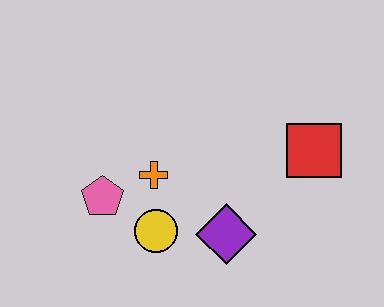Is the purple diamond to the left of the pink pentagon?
No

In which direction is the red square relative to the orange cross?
The red square is to the right of the orange cross.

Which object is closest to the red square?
The purple diamond is closest to the red square.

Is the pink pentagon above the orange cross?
No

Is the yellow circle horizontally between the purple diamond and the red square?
No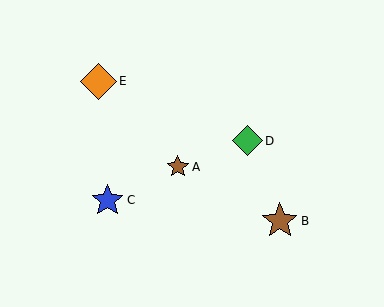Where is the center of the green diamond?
The center of the green diamond is at (247, 141).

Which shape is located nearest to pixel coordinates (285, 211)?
The brown star (labeled B) at (280, 221) is nearest to that location.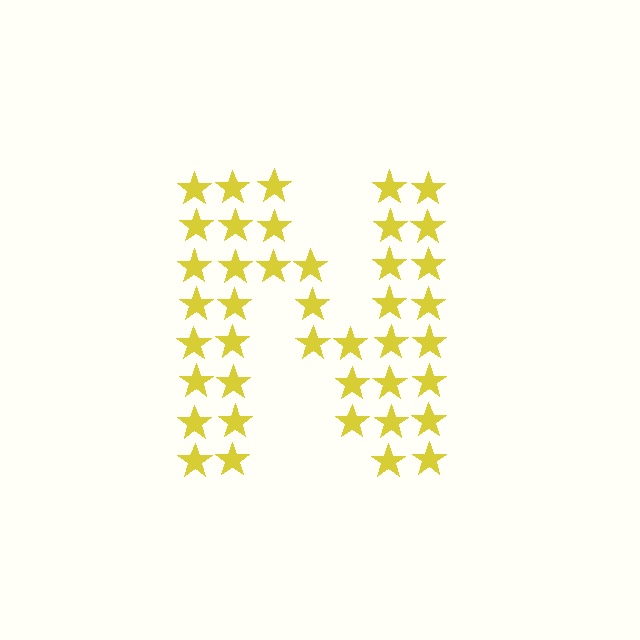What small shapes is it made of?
It is made of small stars.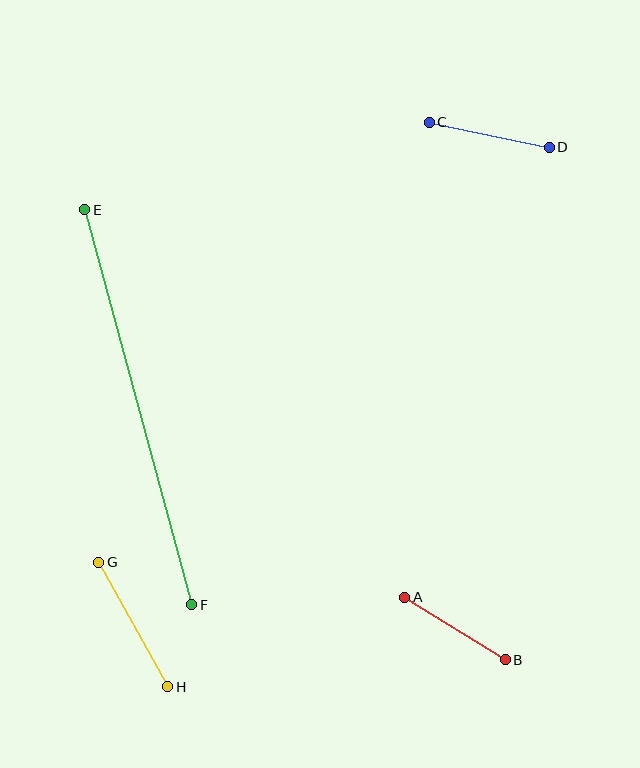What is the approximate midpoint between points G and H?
The midpoint is at approximately (133, 625) pixels.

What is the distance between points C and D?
The distance is approximately 123 pixels.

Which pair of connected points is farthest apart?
Points E and F are farthest apart.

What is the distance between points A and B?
The distance is approximately 119 pixels.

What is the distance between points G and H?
The distance is approximately 142 pixels.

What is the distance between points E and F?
The distance is approximately 409 pixels.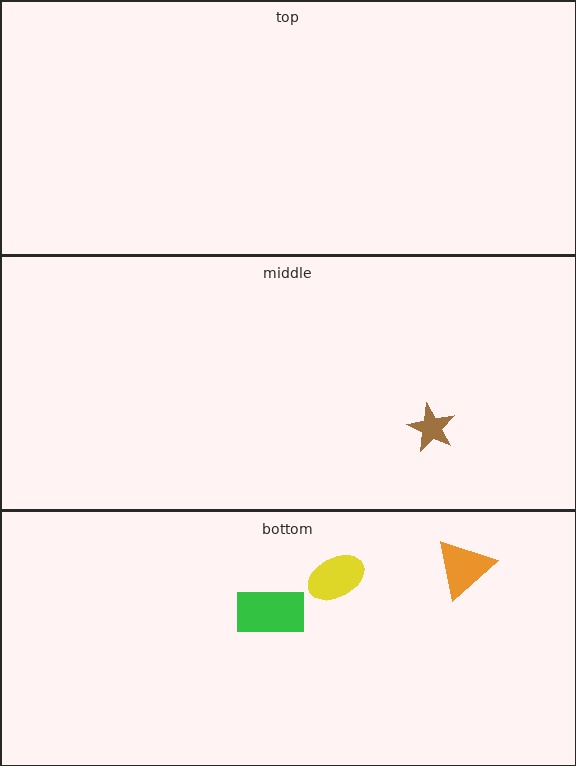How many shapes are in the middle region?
1.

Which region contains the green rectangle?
The bottom region.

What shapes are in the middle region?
The brown star.